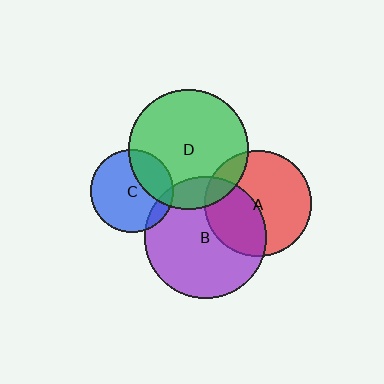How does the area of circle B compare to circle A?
Approximately 1.3 times.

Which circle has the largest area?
Circle B (purple).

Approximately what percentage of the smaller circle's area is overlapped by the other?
Approximately 40%.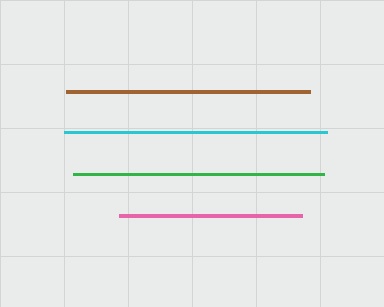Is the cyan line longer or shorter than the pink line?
The cyan line is longer than the pink line.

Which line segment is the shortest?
The pink line is the shortest at approximately 183 pixels.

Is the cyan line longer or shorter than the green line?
The cyan line is longer than the green line.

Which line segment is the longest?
The cyan line is the longest at approximately 262 pixels.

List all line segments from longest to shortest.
From longest to shortest: cyan, green, brown, pink.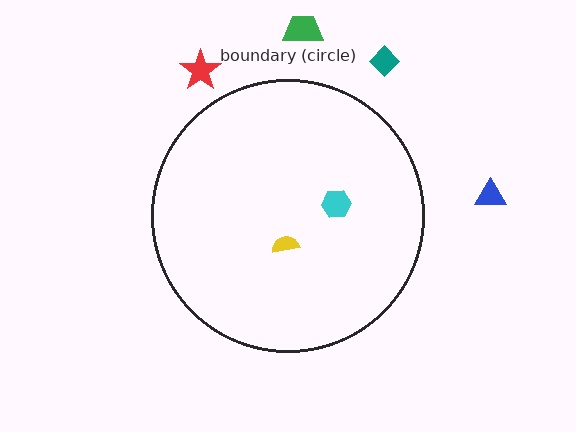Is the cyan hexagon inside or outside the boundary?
Inside.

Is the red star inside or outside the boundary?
Outside.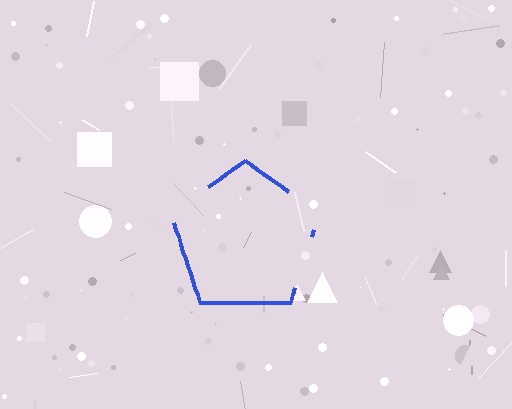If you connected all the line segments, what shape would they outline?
They would outline a pentagon.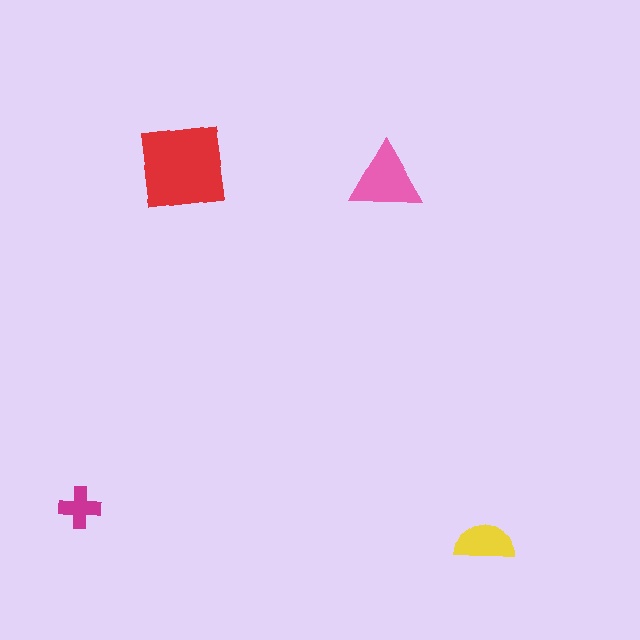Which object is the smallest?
The magenta cross.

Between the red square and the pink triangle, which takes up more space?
The red square.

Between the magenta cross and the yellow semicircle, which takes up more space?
The yellow semicircle.